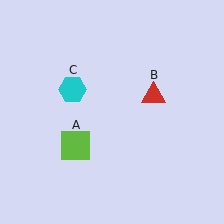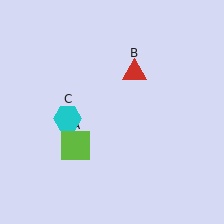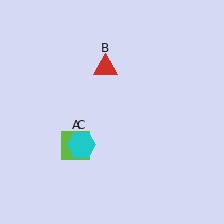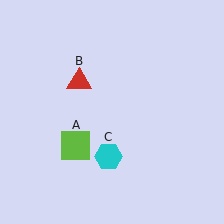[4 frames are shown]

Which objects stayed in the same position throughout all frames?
Lime square (object A) remained stationary.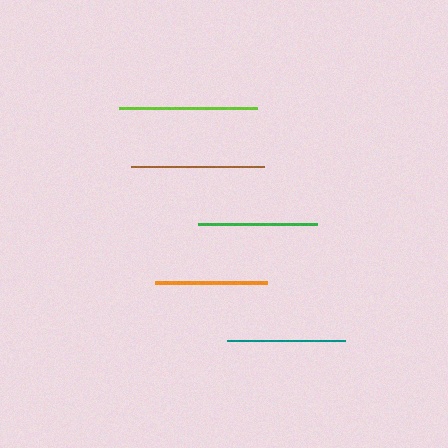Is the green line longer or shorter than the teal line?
The green line is longer than the teal line.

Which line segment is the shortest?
The orange line is the shortest at approximately 113 pixels.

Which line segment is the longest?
The lime line is the longest at approximately 138 pixels.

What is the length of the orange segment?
The orange segment is approximately 113 pixels long.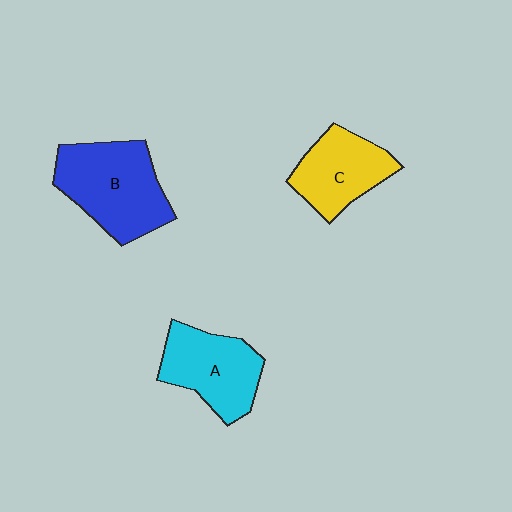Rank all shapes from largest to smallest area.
From largest to smallest: B (blue), A (cyan), C (yellow).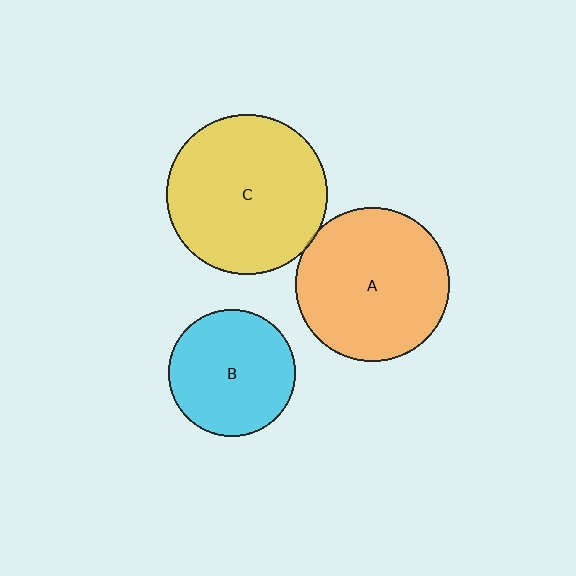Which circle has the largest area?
Circle C (yellow).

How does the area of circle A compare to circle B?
Approximately 1.5 times.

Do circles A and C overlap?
Yes.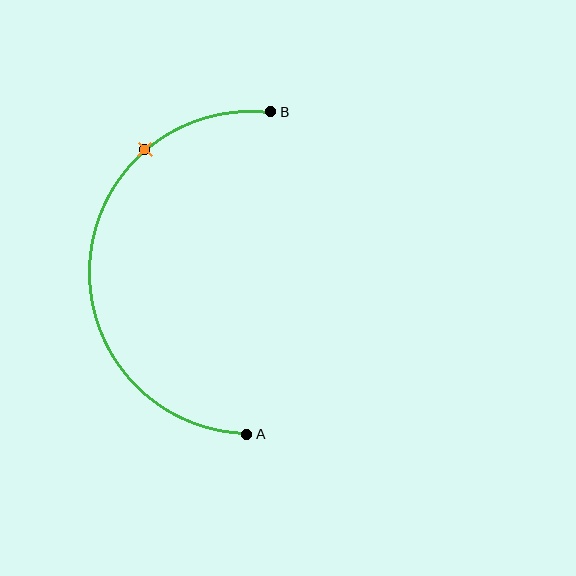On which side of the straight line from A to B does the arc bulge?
The arc bulges to the left of the straight line connecting A and B.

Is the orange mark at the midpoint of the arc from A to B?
No. The orange mark lies on the arc but is closer to endpoint B. The arc midpoint would be at the point on the curve equidistant along the arc from both A and B.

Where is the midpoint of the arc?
The arc midpoint is the point on the curve farthest from the straight line joining A and B. It sits to the left of that line.